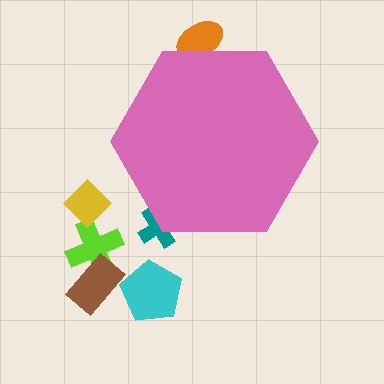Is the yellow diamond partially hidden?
No, the yellow diamond is fully visible.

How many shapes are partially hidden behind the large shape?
2 shapes are partially hidden.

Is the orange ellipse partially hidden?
Yes, the orange ellipse is partially hidden behind the pink hexagon.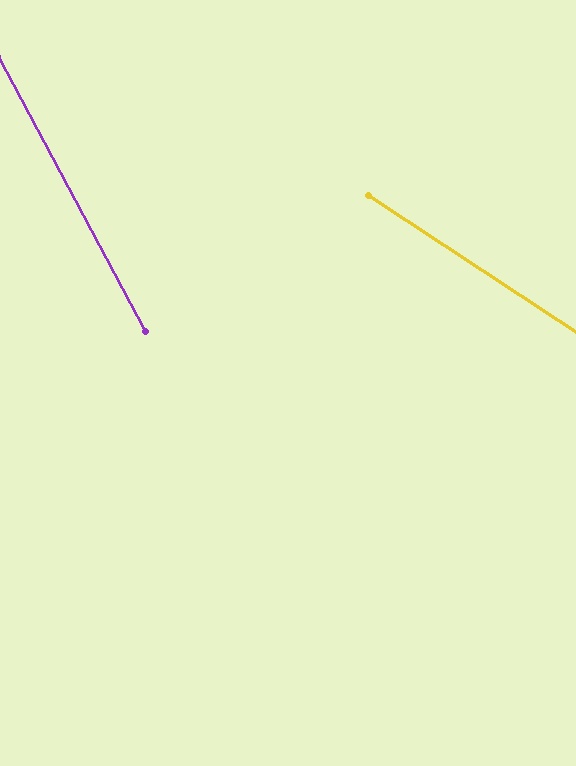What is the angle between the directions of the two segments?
Approximately 28 degrees.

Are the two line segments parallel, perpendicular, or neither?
Neither parallel nor perpendicular — they differ by about 28°.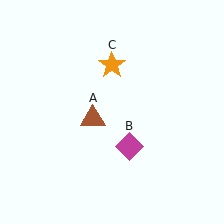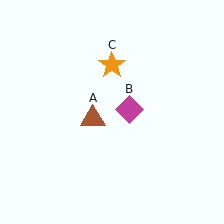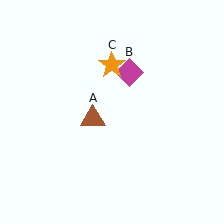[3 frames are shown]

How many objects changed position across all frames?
1 object changed position: magenta diamond (object B).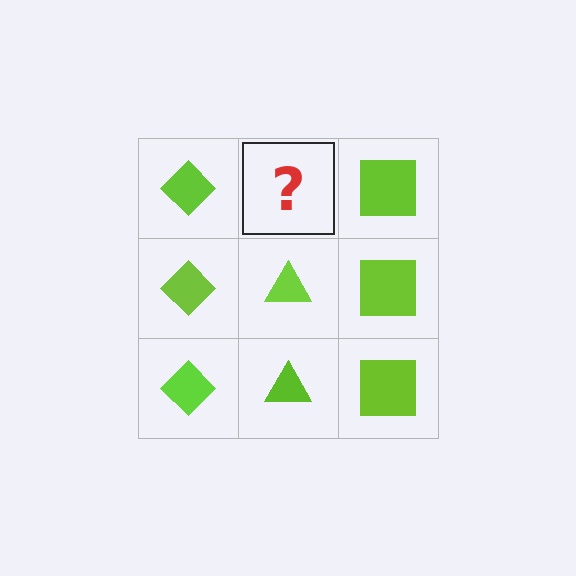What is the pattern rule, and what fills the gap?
The rule is that each column has a consistent shape. The gap should be filled with a lime triangle.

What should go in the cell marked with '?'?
The missing cell should contain a lime triangle.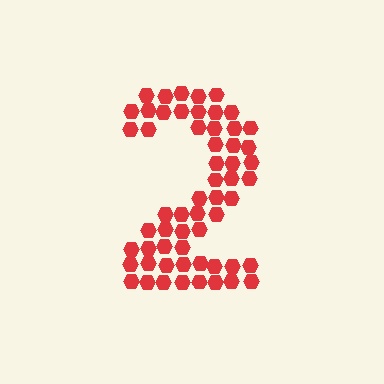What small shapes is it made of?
It is made of small hexagons.